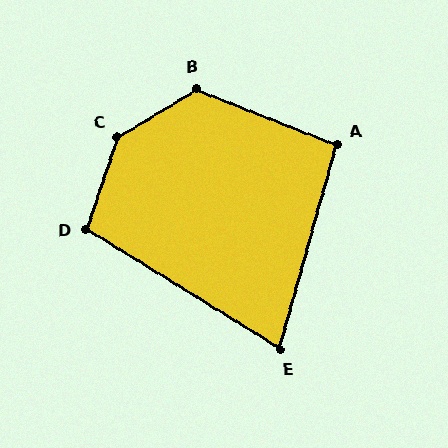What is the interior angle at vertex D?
Approximately 104 degrees (obtuse).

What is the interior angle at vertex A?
Approximately 96 degrees (obtuse).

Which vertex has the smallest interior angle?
E, at approximately 74 degrees.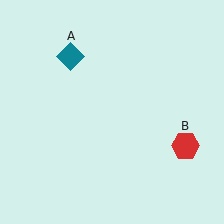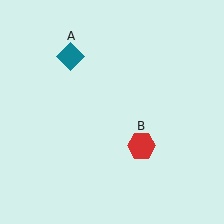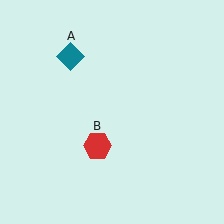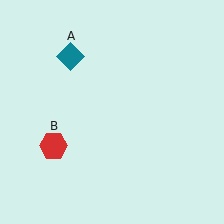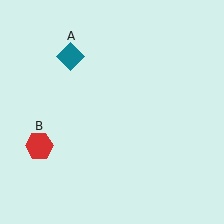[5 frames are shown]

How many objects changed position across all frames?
1 object changed position: red hexagon (object B).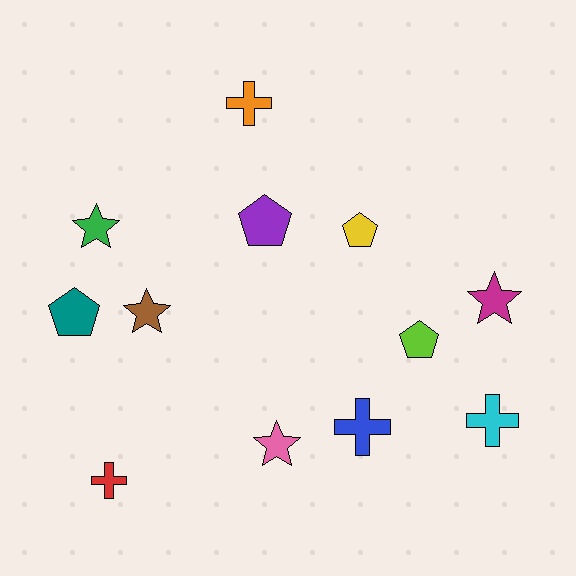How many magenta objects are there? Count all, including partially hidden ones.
There is 1 magenta object.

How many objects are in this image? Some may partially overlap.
There are 12 objects.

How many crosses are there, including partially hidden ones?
There are 4 crosses.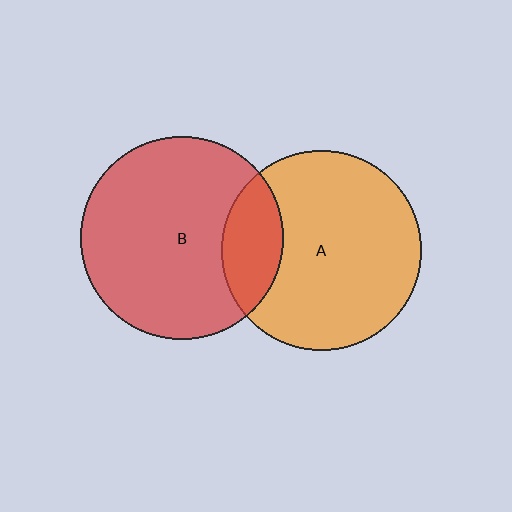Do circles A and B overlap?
Yes.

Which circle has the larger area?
Circle B (red).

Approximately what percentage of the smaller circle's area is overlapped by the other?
Approximately 20%.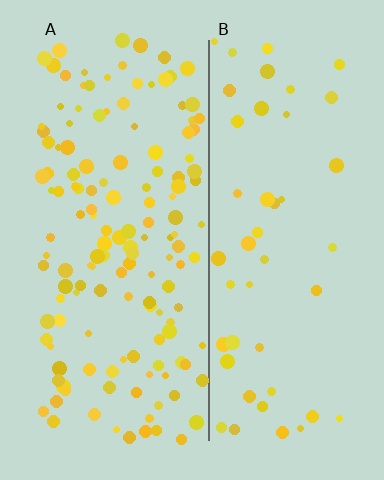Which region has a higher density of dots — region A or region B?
A (the left).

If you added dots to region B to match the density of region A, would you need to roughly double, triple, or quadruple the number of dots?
Approximately triple.